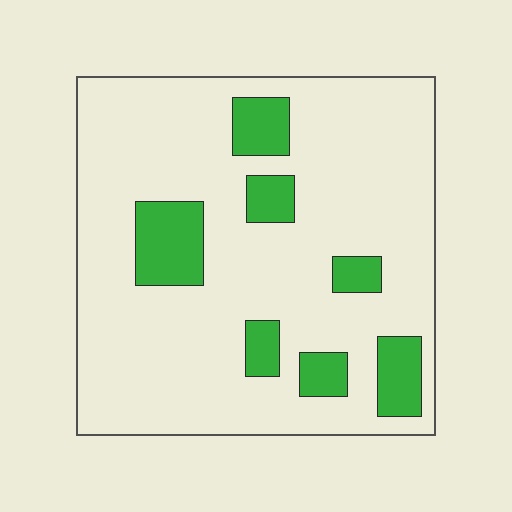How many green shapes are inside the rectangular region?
7.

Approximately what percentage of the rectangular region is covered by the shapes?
Approximately 15%.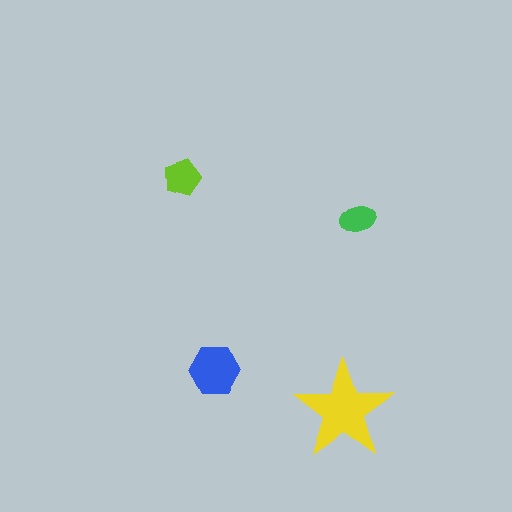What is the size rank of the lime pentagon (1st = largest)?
3rd.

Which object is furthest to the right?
The green ellipse is rightmost.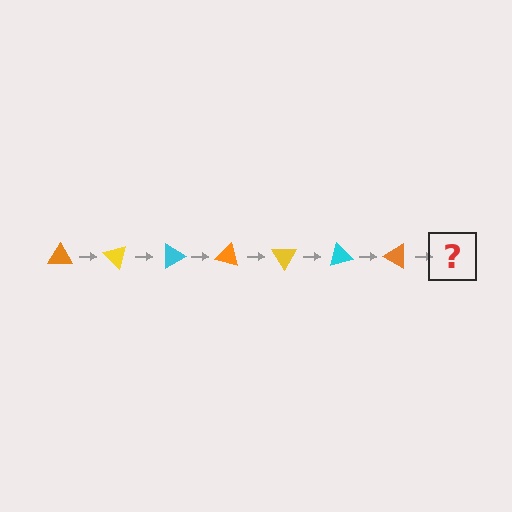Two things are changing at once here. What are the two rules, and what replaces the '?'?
The two rules are that it rotates 45 degrees each step and the color cycles through orange, yellow, and cyan. The '?' should be a yellow triangle, rotated 315 degrees from the start.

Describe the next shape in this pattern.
It should be a yellow triangle, rotated 315 degrees from the start.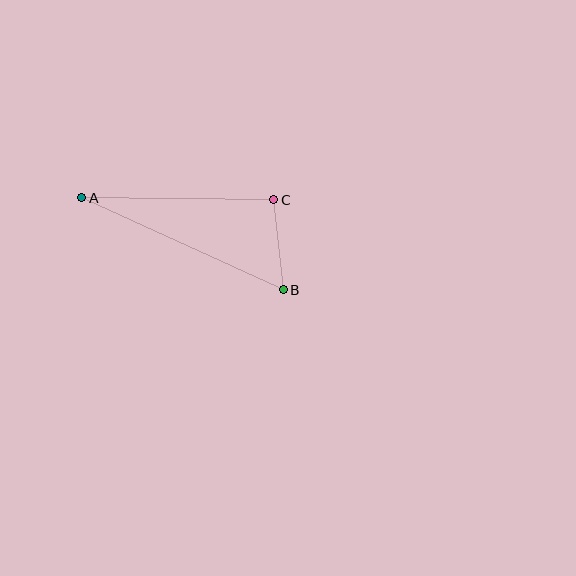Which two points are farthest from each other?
Points A and B are farthest from each other.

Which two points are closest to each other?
Points B and C are closest to each other.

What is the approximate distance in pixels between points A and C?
The distance between A and C is approximately 192 pixels.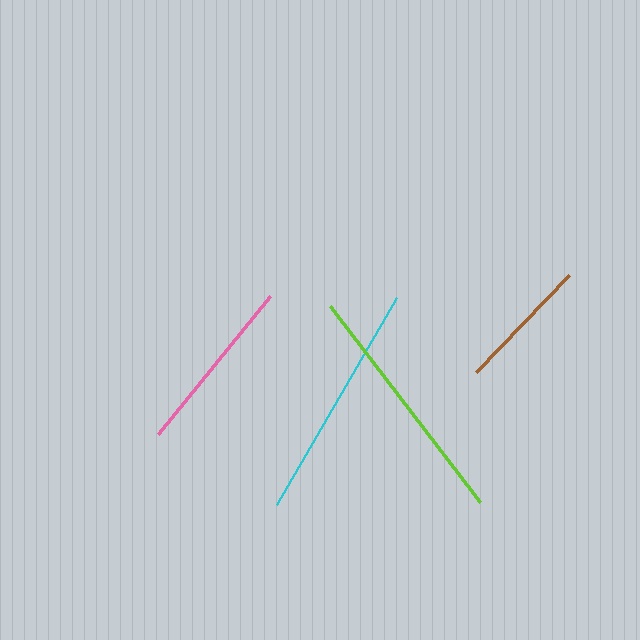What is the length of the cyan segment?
The cyan segment is approximately 239 pixels long.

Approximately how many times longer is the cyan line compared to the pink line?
The cyan line is approximately 1.3 times the length of the pink line.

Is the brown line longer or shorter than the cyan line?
The cyan line is longer than the brown line.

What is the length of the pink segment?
The pink segment is approximately 177 pixels long.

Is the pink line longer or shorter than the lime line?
The lime line is longer than the pink line.